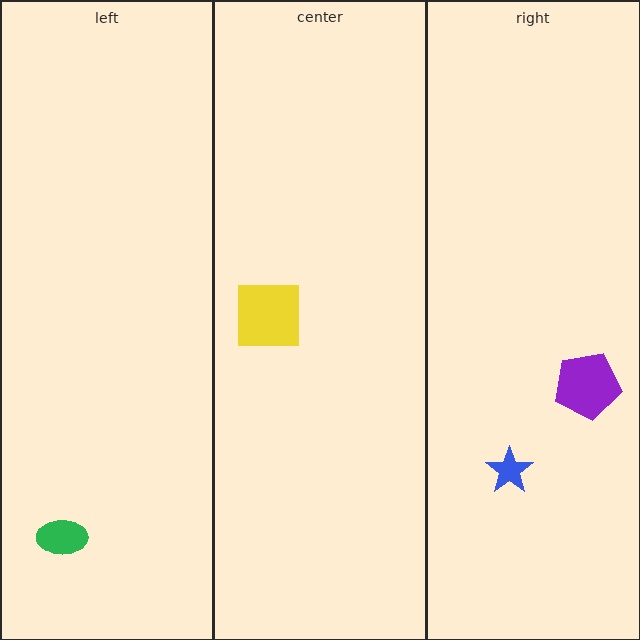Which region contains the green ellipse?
The left region.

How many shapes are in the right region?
2.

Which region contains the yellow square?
The center region.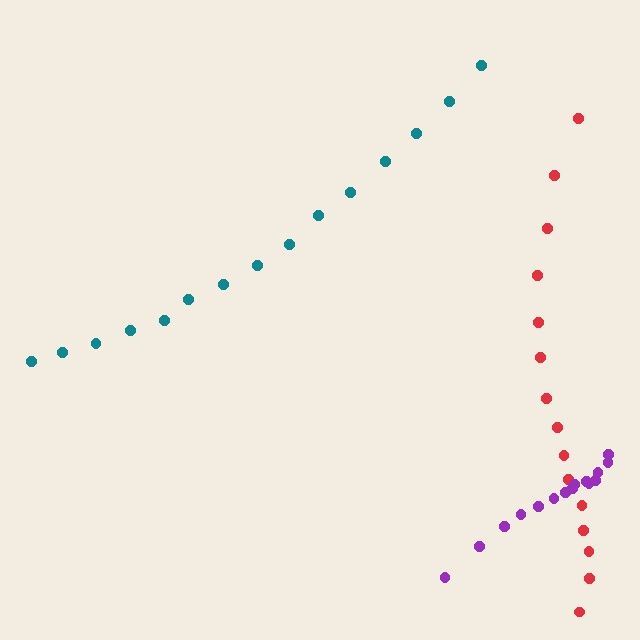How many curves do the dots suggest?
There are 3 distinct paths.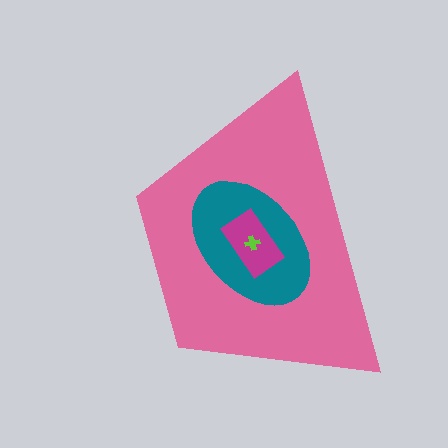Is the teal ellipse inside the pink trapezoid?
Yes.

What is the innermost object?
The lime cross.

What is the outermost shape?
The pink trapezoid.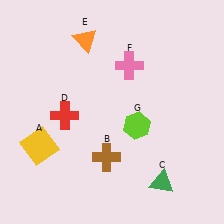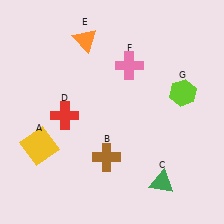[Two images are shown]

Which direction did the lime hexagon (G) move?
The lime hexagon (G) moved right.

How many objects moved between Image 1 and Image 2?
1 object moved between the two images.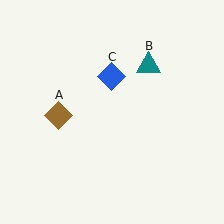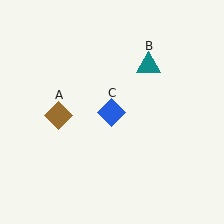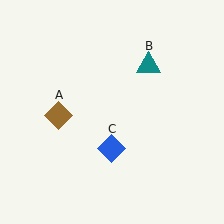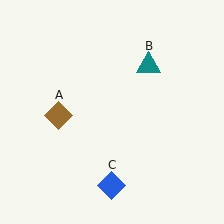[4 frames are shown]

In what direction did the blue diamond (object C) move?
The blue diamond (object C) moved down.